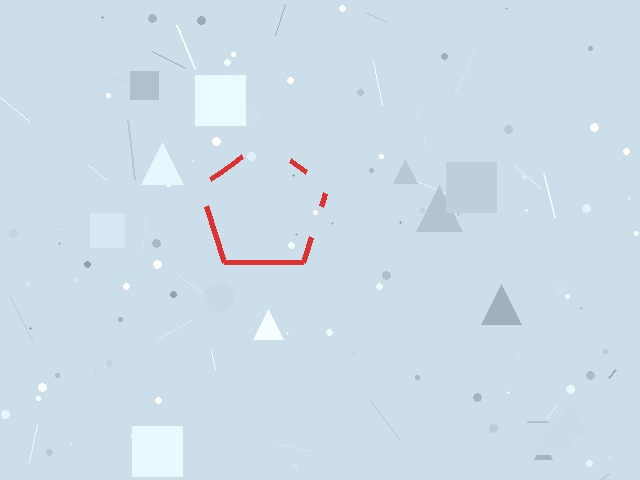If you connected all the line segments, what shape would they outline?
They would outline a pentagon.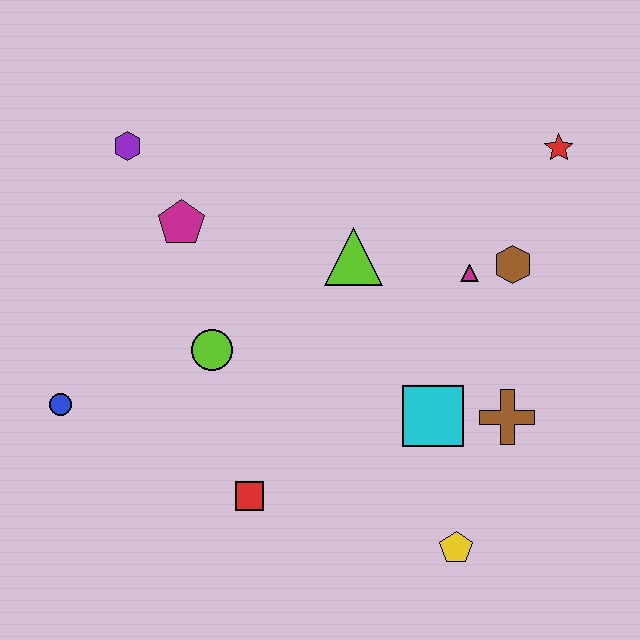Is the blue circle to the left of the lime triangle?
Yes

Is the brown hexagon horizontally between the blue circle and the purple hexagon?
No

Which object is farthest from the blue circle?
The red star is farthest from the blue circle.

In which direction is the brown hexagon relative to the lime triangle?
The brown hexagon is to the right of the lime triangle.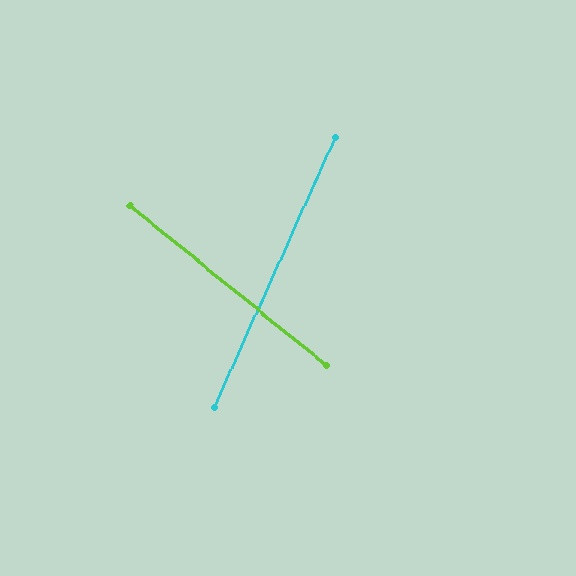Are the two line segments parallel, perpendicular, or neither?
Neither parallel nor perpendicular — they differ by about 75°.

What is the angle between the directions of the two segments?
Approximately 75 degrees.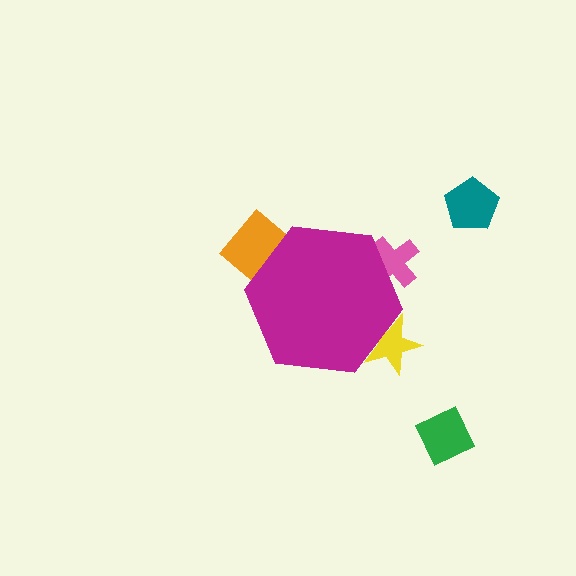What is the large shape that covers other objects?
A magenta hexagon.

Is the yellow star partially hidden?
Yes, the yellow star is partially hidden behind the magenta hexagon.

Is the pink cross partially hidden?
Yes, the pink cross is partially hidden behind the magenta hexagon.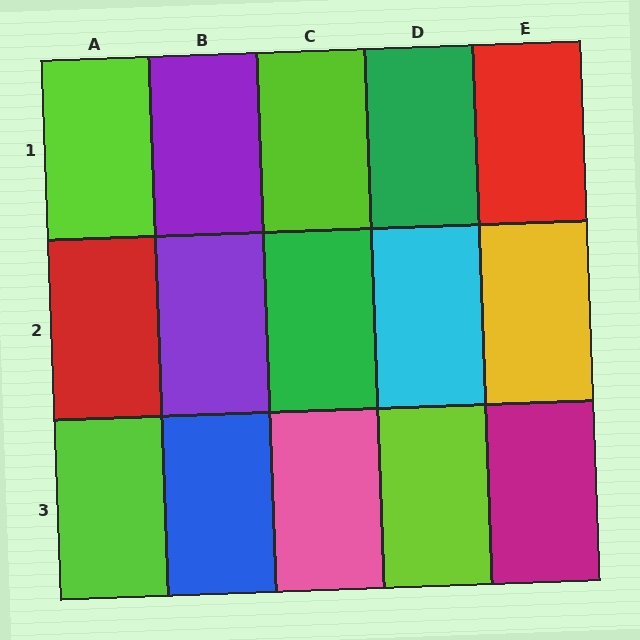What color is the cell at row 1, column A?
Lime.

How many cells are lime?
4 cells are lime.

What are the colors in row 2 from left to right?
Red, purple, green, cyan, yellow.